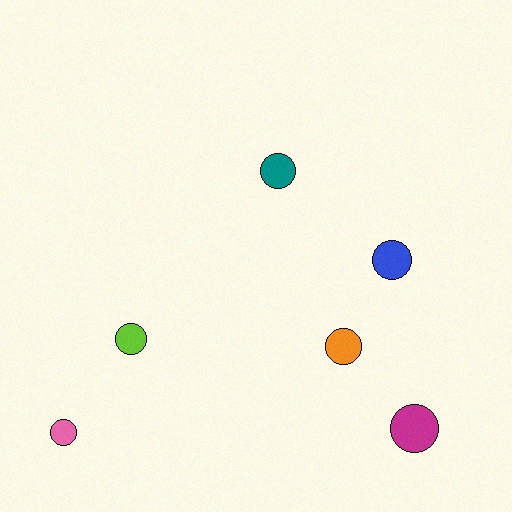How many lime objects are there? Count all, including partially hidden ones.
There is 1 lime object.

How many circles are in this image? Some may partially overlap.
There are 6 circles.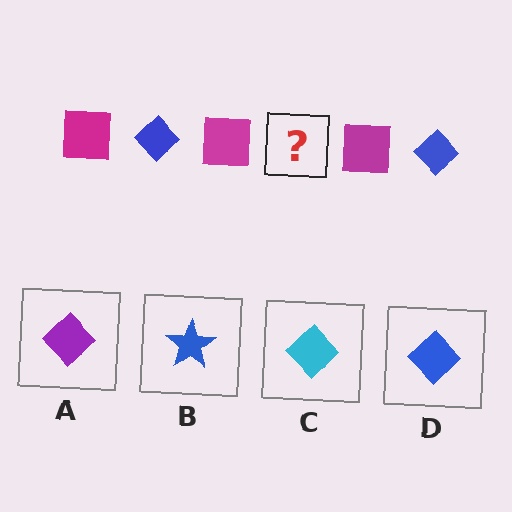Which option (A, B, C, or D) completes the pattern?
D.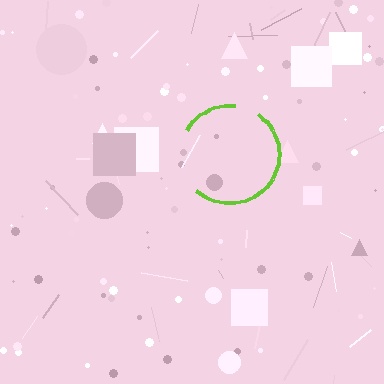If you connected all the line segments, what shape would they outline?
They would outline a circle.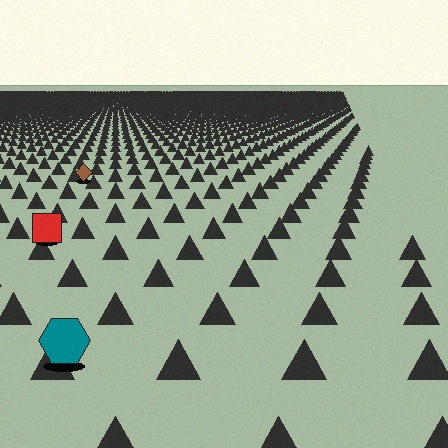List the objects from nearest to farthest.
From nearest to farthest: the teal hexagon, the red square, the brown diamond.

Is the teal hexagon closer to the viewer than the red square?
Yes. The teal hexagon is closer — you can tell from the texture gradient: the ground texture is coarser near it.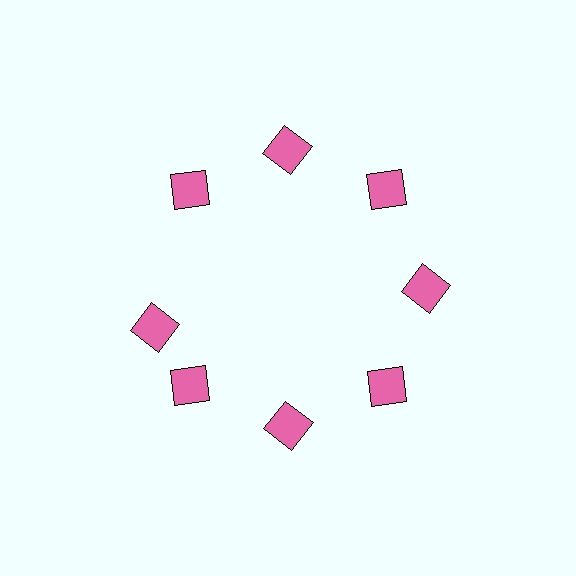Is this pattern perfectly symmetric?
No. The 8 pink squares are arranged in a ring, but one element near the 9 o'clock position is rotated out of alignment along the ring, breaking the 8-fold rotational symmetry.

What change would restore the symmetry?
The symmetry would be restored by rotating it back into even spacing with its neighbors so that all 8 squares sit at equal angles and equal distance from the center.